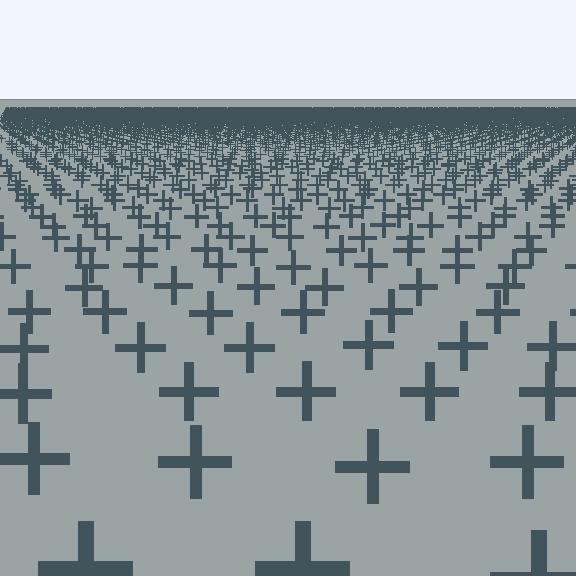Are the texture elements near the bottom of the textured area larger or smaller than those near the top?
Larger. Near the bottom, elements are closer to the viewer and appear at a bigger on-screen size.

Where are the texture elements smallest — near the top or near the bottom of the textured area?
Near the top.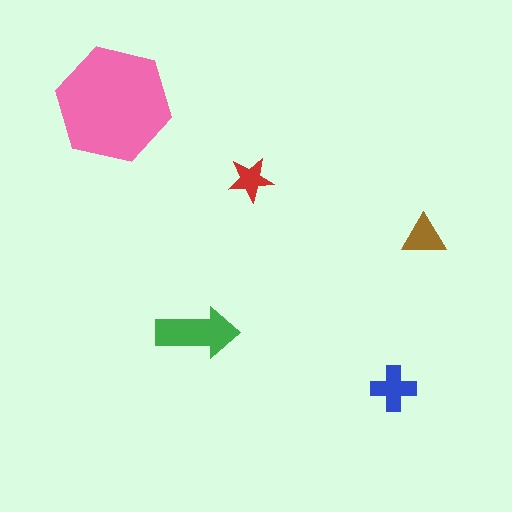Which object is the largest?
The pink hexagon.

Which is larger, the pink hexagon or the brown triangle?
The pink hexagon.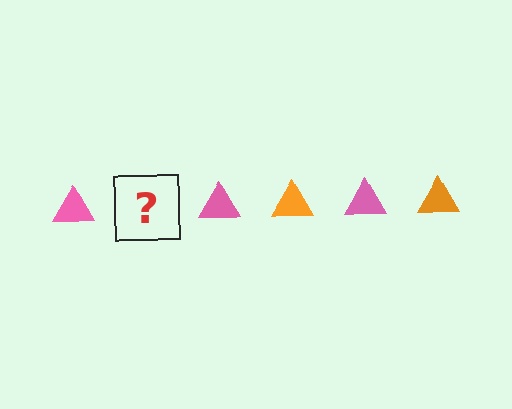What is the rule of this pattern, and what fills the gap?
The rule is that the pattern cycles through pink, orange triangles. The gap should be filled with an orange triangle.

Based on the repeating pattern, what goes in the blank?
The blank should be an orange triangle.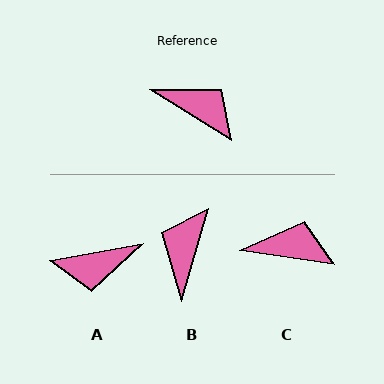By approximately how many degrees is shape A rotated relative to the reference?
Approximately 138 degrees clockwise.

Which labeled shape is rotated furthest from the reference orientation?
A, about 138 degrees away.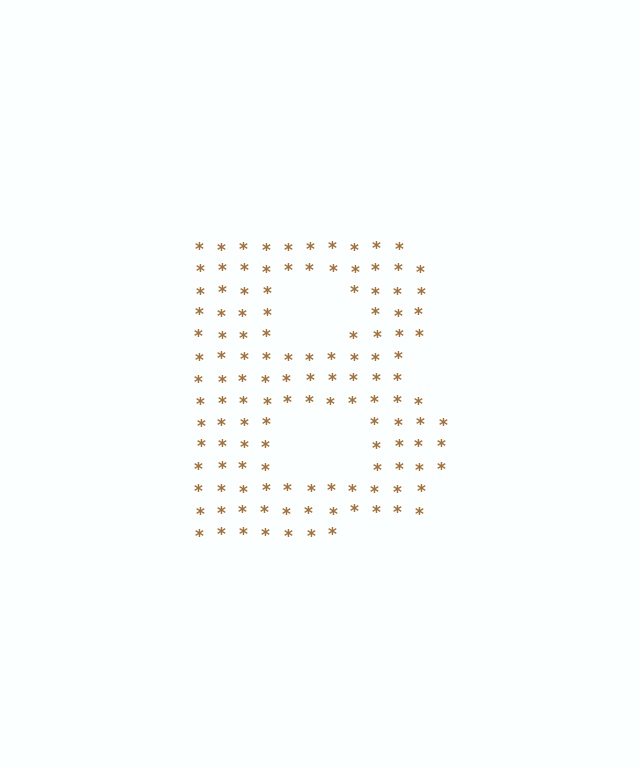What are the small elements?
The small elements are asterisks.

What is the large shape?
The large shape is the letter B.